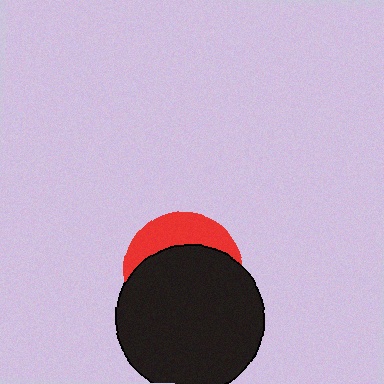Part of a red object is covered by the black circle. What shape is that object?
It is a circle.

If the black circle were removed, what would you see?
You would see the complete red circle.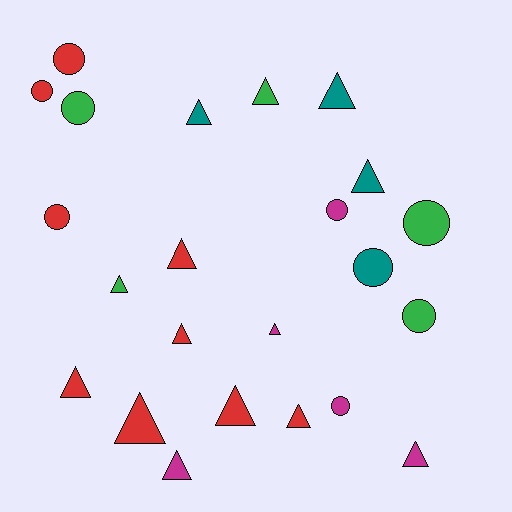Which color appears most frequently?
Red, with 9 objects.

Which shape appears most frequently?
Triangle, with 14 objects.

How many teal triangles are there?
There are 3 teal triangles.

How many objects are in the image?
There are 23 objects.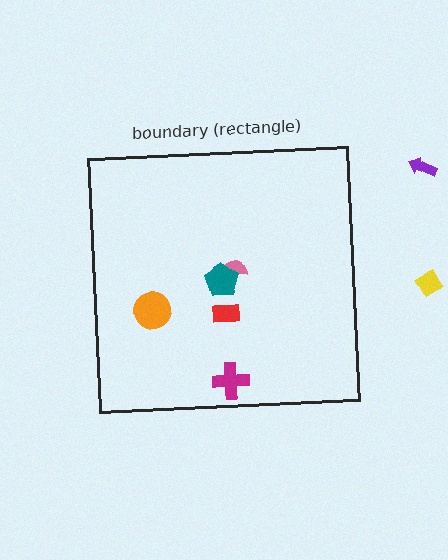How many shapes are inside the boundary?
5 inside, 2 outside.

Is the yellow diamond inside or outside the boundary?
Outside.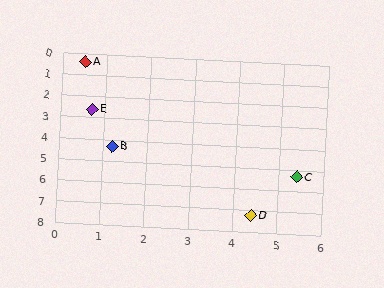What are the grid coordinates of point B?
Point B is at approximately (1.2, 4.3).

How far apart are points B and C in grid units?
Points B and C are about 4.3 grid units apart.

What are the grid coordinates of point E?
Point E is at approximately (0.7, 2.6).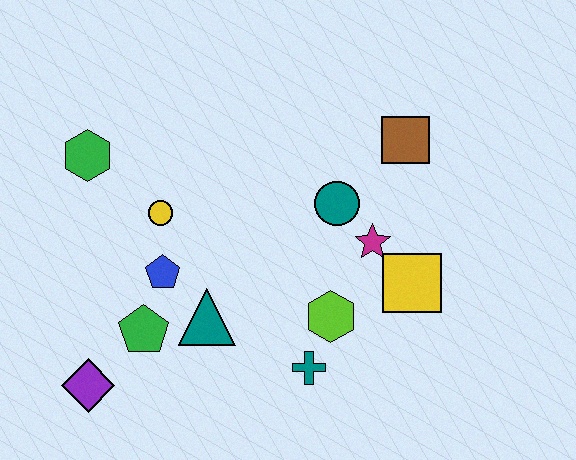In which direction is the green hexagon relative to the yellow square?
The green hexagon is to the left of the yellow square.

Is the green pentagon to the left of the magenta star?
Yes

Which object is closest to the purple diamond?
The green pentagon is closest to the purple diamond.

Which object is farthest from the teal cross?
The green hexagon is farthest from the teal cross.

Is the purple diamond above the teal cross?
No